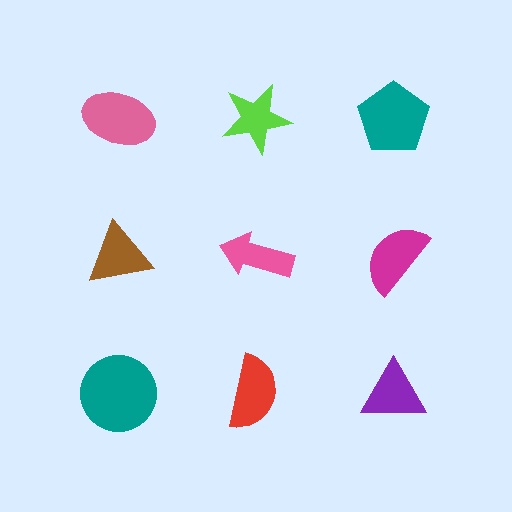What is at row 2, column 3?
A magenta semicircle.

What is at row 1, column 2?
A lime star.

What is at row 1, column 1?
A pink ellipse.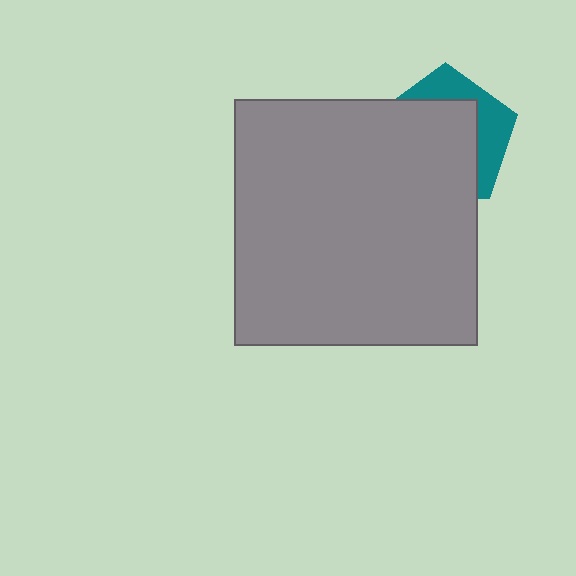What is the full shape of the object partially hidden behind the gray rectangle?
The partially hidden object is a teal pentagon.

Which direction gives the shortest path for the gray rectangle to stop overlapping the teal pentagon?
Moving toward the lower-left gives the shortest separation.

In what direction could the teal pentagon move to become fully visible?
The teal pentagon could move toward the upper-right. That would shift it out from behind the gray rectangle entirely.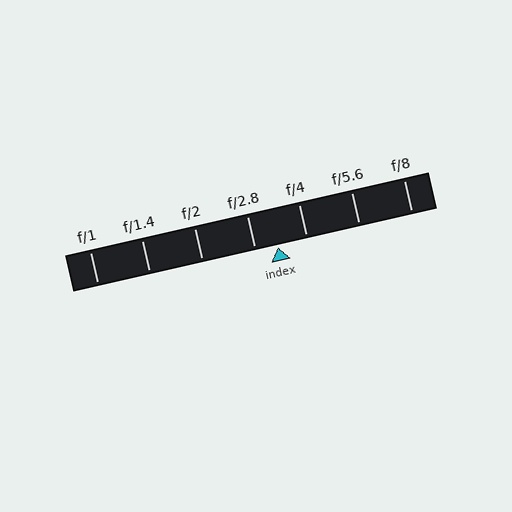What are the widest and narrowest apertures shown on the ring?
The widest aperture shown is f/1 and the narrowest is f/8.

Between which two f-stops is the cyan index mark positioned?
The index mark is between f/2.8 and f/4.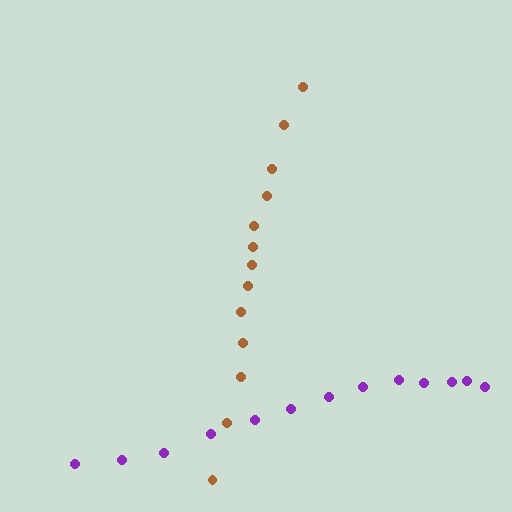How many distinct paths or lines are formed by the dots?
There are 2 distinct paths.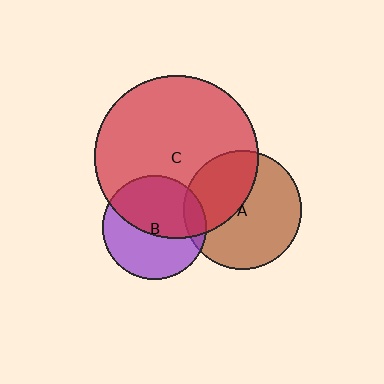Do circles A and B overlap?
Yes.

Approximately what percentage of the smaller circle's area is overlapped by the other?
Approximately 10%.